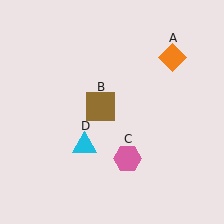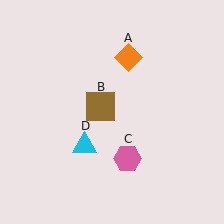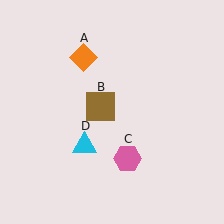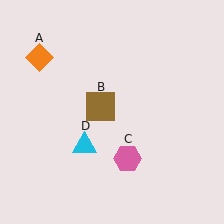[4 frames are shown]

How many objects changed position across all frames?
1 object changed position: orange diamond (object A).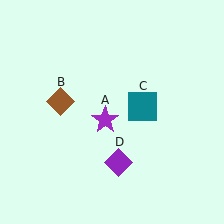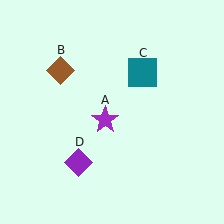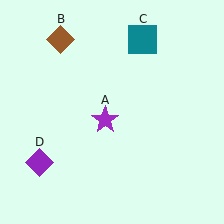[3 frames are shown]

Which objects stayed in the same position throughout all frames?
Purple star (object A) remained stationary.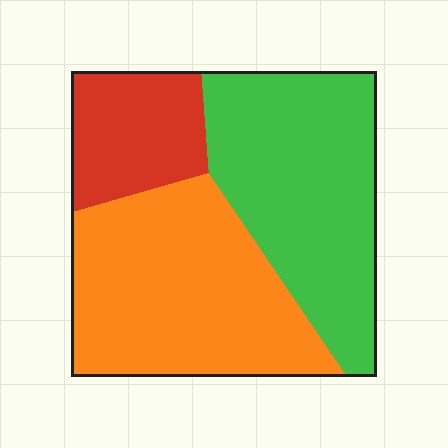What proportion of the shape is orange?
Orange covers roughly 40% of the shape.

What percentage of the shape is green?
Green covers 40% of the shape.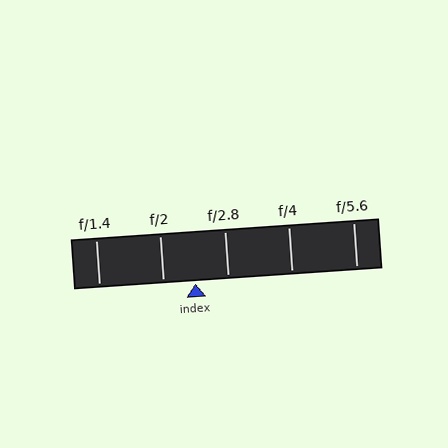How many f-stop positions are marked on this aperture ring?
There are 5 f-stop positions marked.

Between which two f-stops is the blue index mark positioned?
The index mark is between f/2 and f/2.8.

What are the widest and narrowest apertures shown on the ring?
The widest aperture shown is f/1.4 and the narrowest is f/5.6.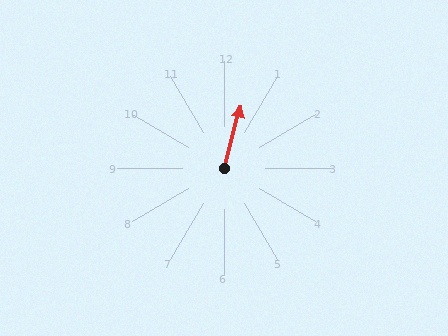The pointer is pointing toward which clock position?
Roughly 1 o'clock.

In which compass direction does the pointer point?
North.